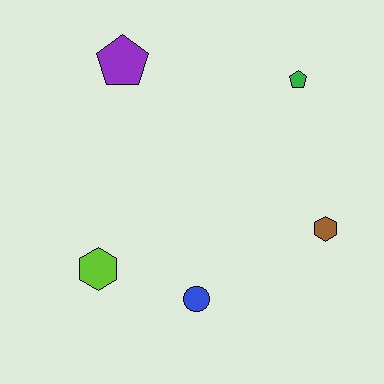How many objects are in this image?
There are 5 objects.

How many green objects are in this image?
There is 1 green object.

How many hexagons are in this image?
There are 2 hexagons.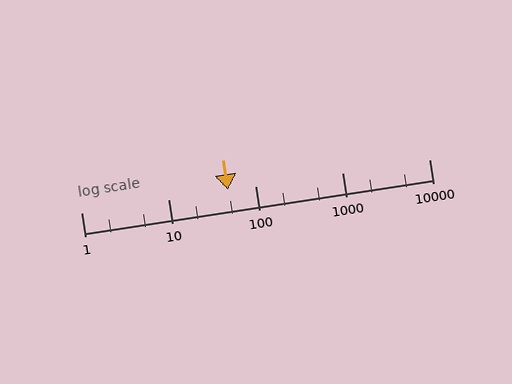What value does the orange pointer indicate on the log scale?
The pointer indicates approximately 49.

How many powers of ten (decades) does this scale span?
The scale spans 4 decades, from 1 to 10000.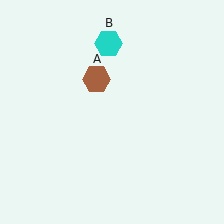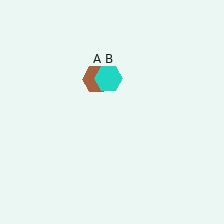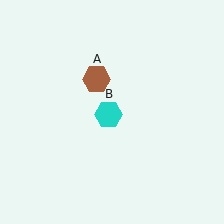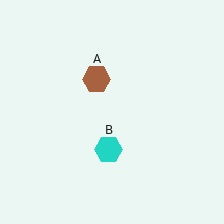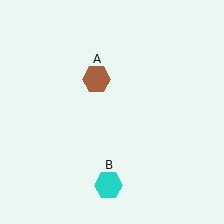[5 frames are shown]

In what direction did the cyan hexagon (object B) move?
The cyan hexagon (object B) moved down.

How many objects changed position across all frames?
1 object changed position: cyan hexagon (object B).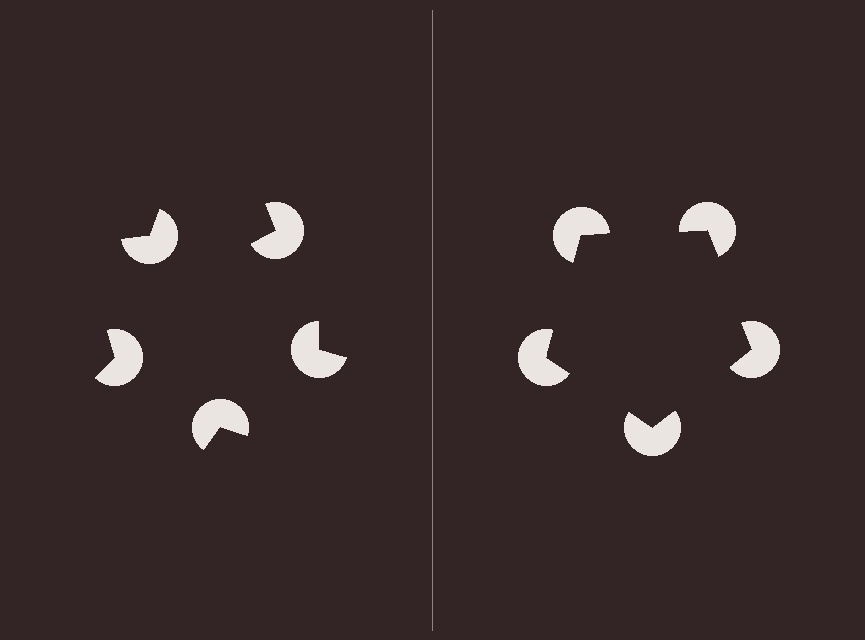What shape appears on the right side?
An illusory pentagon.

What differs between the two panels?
The pac-man discs are positioned identically on both sides; only the wedge orientations differ. On the right they align to a pentagon; on the left they are misaligned.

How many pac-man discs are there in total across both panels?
10 — 5 on each side.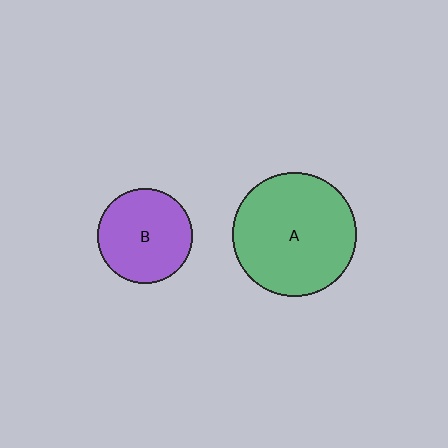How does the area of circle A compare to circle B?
Approximately 1.7 times.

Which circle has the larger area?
Circle A (green).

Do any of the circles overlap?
No, none of the circles overlap.